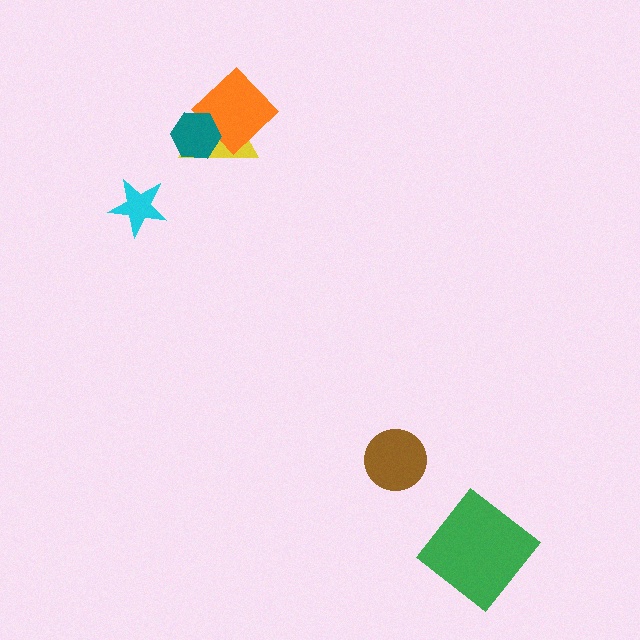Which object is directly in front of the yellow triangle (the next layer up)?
The orange diamond is directly in front of the yellow triangle.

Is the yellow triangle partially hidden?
Yes, it is partially covered by another shape.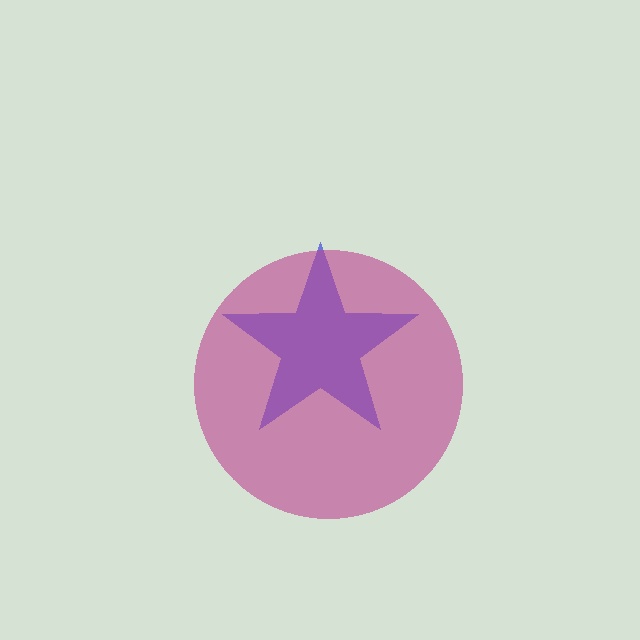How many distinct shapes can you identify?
There are 2 distinct shapes: a blue star, a magenta circle.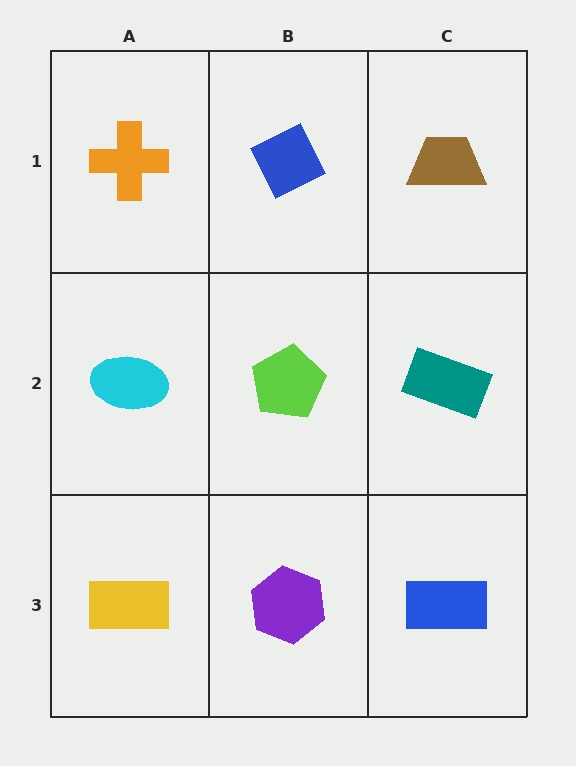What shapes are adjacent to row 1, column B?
A lime pentagon (row 2, column B), an orange cross (row 1, column A), a brown trapezoid (row 1, column C).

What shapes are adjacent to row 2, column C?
A brown trapezoid (row 1, column C), a blue rectangle (row 3, column C), a lime pentagon (row 2, column B).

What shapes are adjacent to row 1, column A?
A cyan ellipse (row 2, column A), a blue diamond (row 1, column B).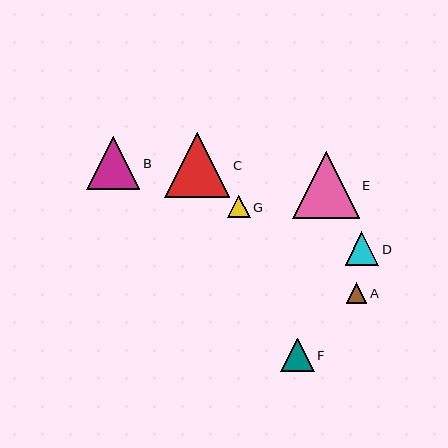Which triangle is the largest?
Triangle E is the largest with a size of approximately 67 pixels.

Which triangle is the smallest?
Triangle A is the smallest with a size of approximately 20 pixels.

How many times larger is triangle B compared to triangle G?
Triangle B is approximately 2.4 times the size of triangle G.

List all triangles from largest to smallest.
From largest to smallest: E, C, B, F, D, G, A.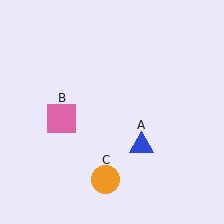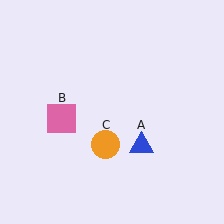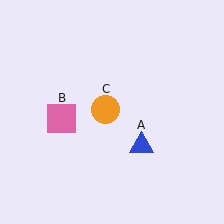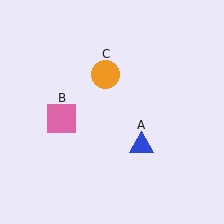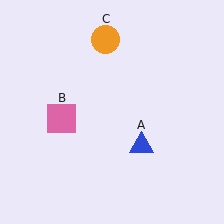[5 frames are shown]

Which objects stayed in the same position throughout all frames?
Blue triangle (object A) and pink square (object B) remained stationary.